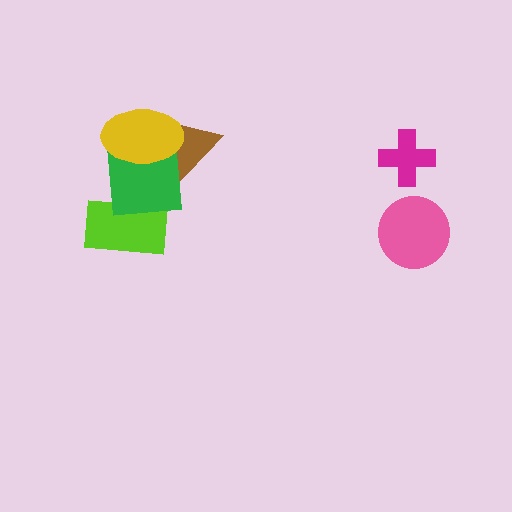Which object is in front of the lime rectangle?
The green square is in front of the lime rectangle.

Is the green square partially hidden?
Yes, it is partially covered by another shape.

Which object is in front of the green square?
The yellow ellipse is in front of the green square.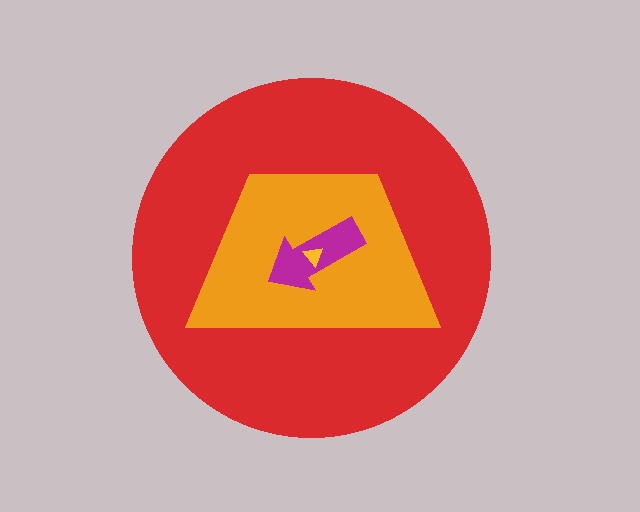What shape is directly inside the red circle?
The orange trapezoid.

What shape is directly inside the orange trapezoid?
The magenta arrow.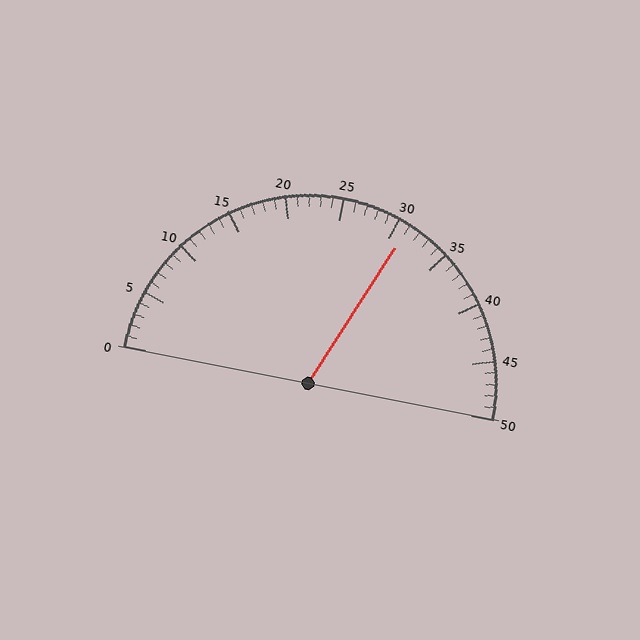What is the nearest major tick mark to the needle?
The nearest major tick mark is 30.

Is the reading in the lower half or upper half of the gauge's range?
The reading is in the upper half of the range (0 to 50).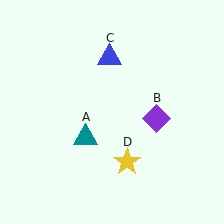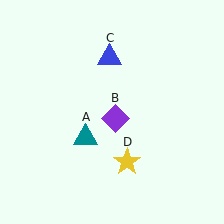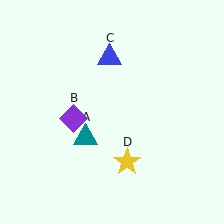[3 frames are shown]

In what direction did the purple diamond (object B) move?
The purple diamond (object B) moved left.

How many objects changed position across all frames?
1 object changed position: purple diamond (object B).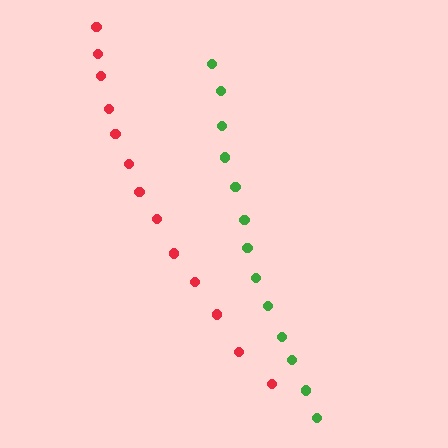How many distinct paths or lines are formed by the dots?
There are 2 distinct paths.